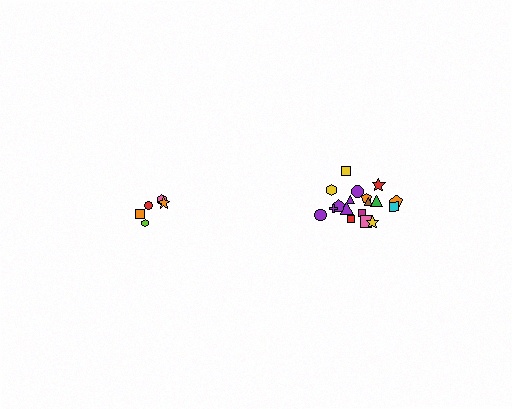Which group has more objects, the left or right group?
The right group.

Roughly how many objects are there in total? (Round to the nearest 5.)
Roughly 25 objects in total.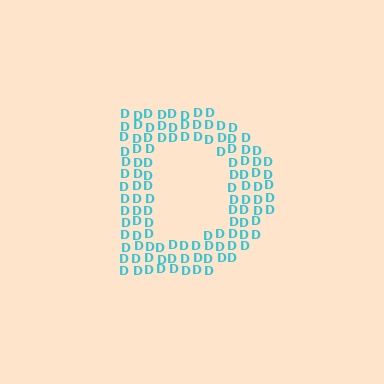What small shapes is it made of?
It is made of small letter D's.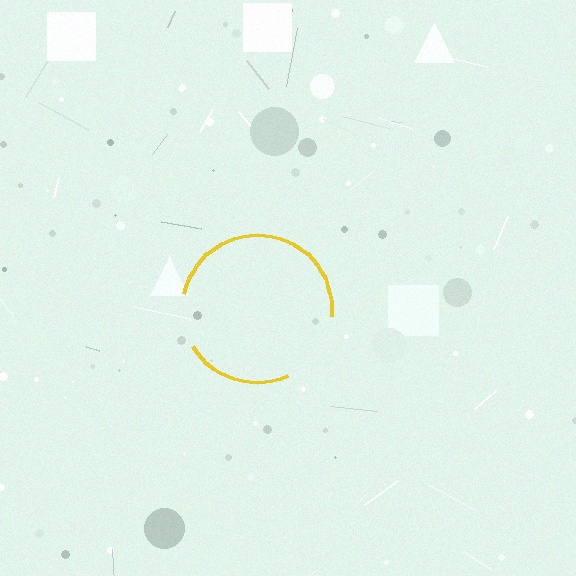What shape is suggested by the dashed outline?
The dashed outline suggests a circle.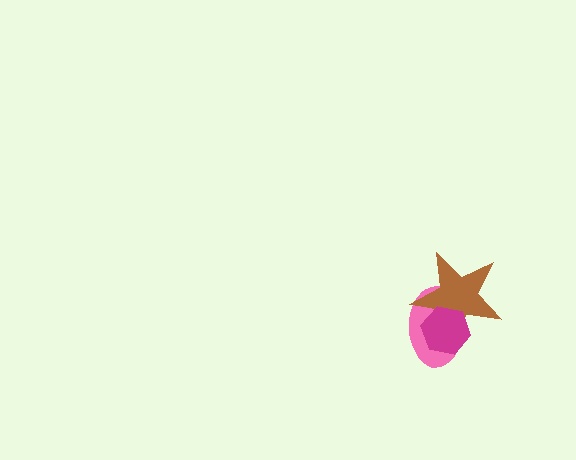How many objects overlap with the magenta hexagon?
2 objects overlap with the magenta hexagon.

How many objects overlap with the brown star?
2 objects overlap with the brown star.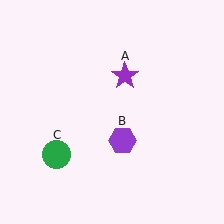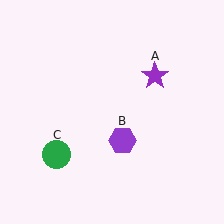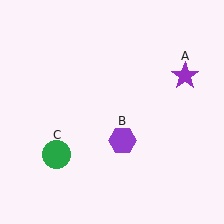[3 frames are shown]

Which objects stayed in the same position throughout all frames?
Purple hexagon (object B) and green circle (object C) remained stationary.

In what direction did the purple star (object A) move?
The purple star (object A) moved right.